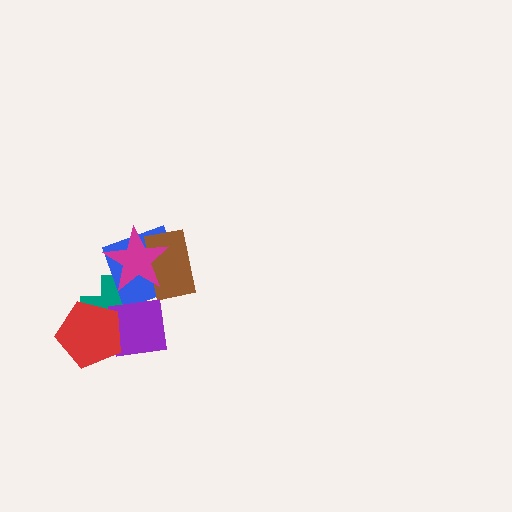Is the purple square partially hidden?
Yes, it is partially covered by another shape.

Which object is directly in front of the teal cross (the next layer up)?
The blue diamond is directly in front of the teal cross.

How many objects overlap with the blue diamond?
4 objects overlap with the blue diamond.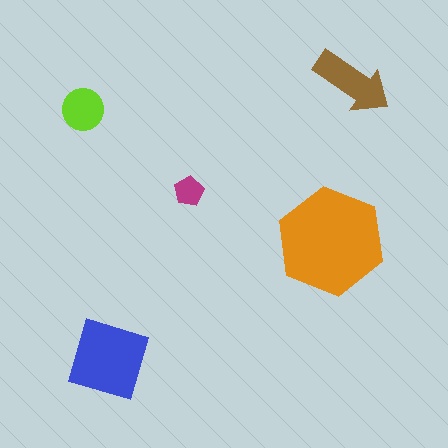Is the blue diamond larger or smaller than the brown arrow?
Larger.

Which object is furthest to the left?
The lime circle is leftmost.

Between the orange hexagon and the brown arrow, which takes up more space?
The orange hexagon.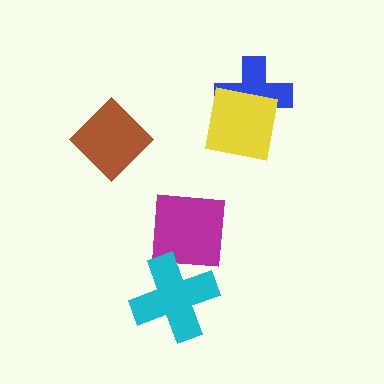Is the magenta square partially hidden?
Yes, it is partially covered by another shape.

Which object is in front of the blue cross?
The yellow square is in front of the blue cross.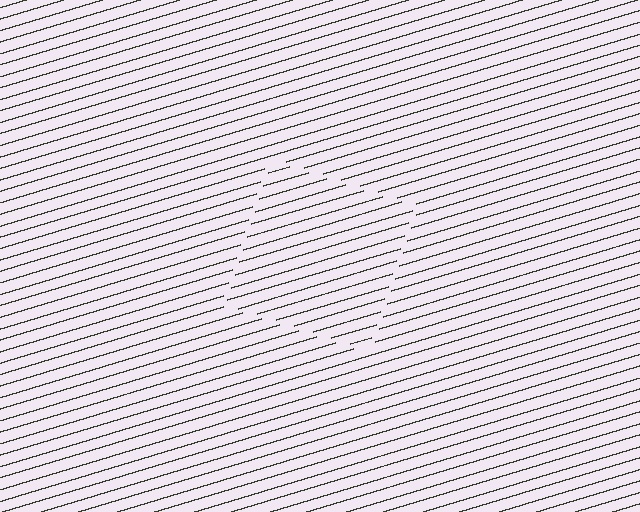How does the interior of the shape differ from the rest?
The interior of the shape contains the same grating, shifted by half a period — the contour is defined by the phase discontinuity where line-ends from the inner and outer gratings abut.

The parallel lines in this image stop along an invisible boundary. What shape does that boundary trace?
An illusory square. The interior of the shape contains the same grating, shifted by half a period — the contour is defined by the phase discontinuity where line-ends from the inner and outer gratings abut.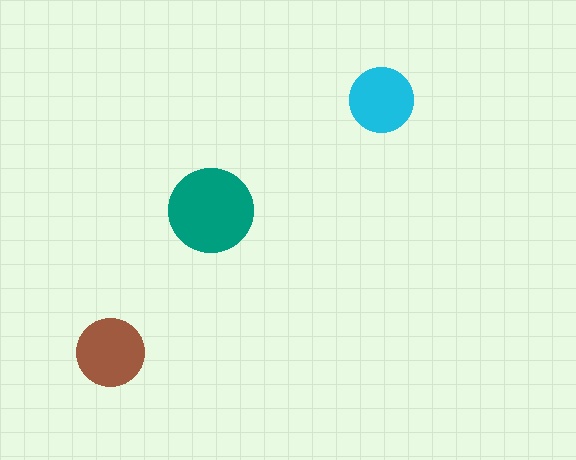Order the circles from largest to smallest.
the teal one, the brown one, the cyan one.